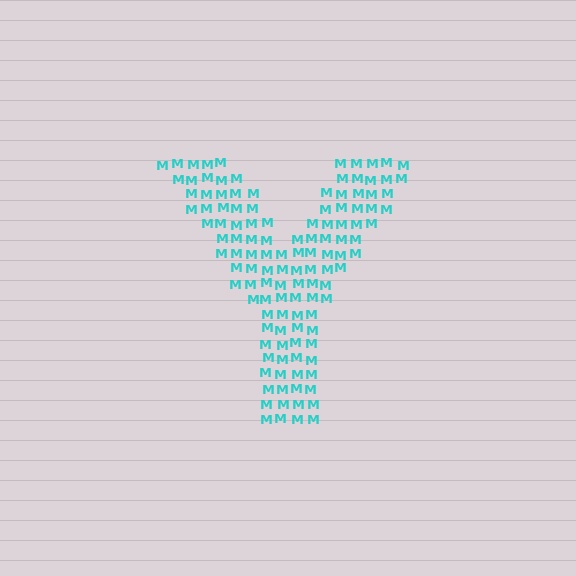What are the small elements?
The small elements are letter M's.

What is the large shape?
The large shape is the letter Y.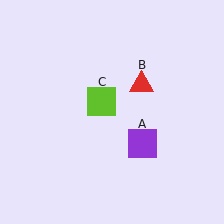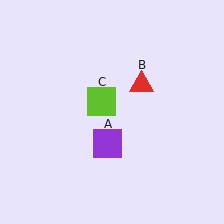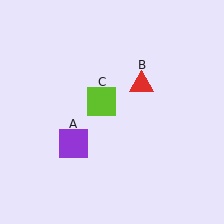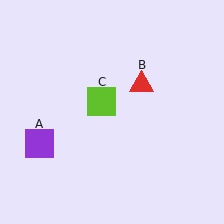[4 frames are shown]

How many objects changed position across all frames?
1 object changed position: purple square (object A).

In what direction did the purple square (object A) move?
The purple square (object A) moved left.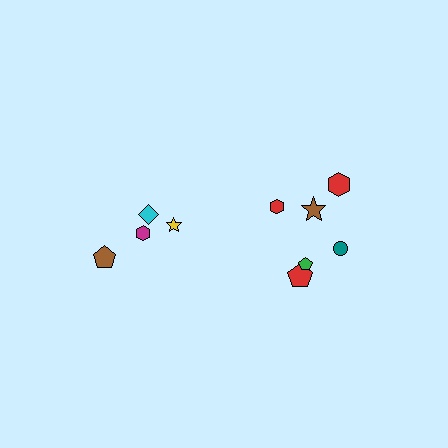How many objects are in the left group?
There are 4 objects.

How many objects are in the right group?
There are 6 objects.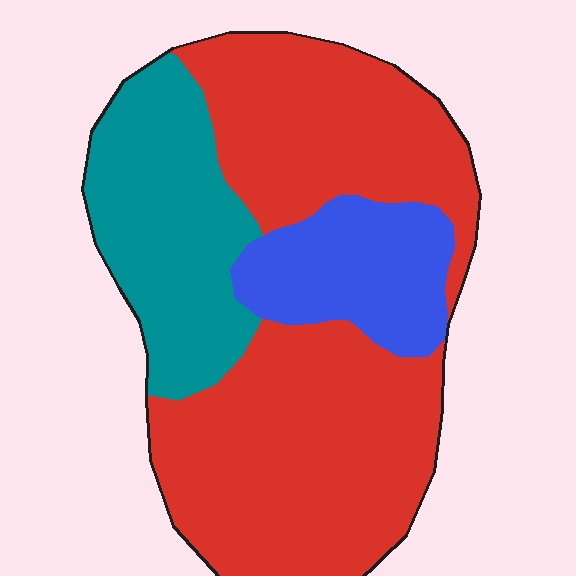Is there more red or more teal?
Red.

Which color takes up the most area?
Red, at roughly 60%.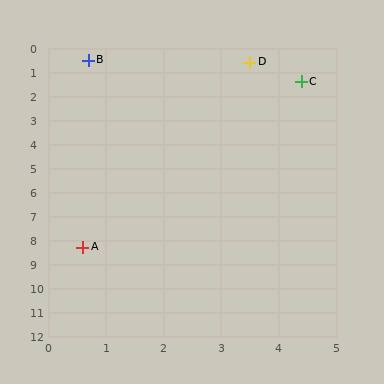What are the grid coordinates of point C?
Point C is at approximately (4.4, 1.4).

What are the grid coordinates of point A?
Point A is at approximately (0.6, 8.3).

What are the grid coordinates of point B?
Point B is at approximately (0.7, 0.5).